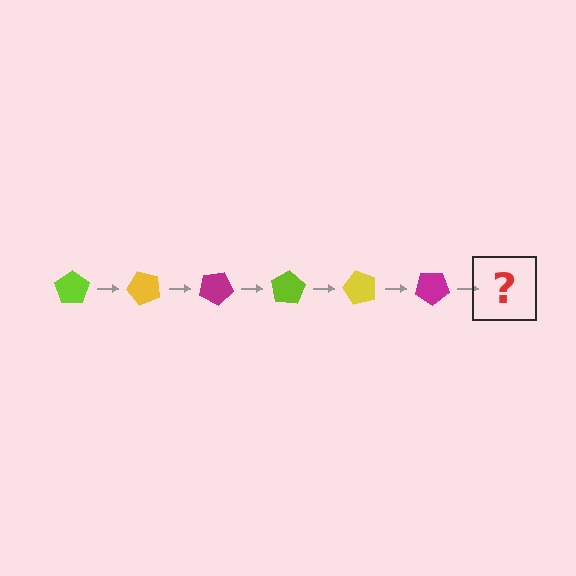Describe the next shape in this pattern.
It should be a lime pentagon, rotated 300 degrees from the start.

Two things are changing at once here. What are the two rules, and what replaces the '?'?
The two rules are that it rotates 50 degrees each step and the color cycles through lime, yellow, and magenta. The '?' should be a lime pentagon, rotated 300 degrees from the start.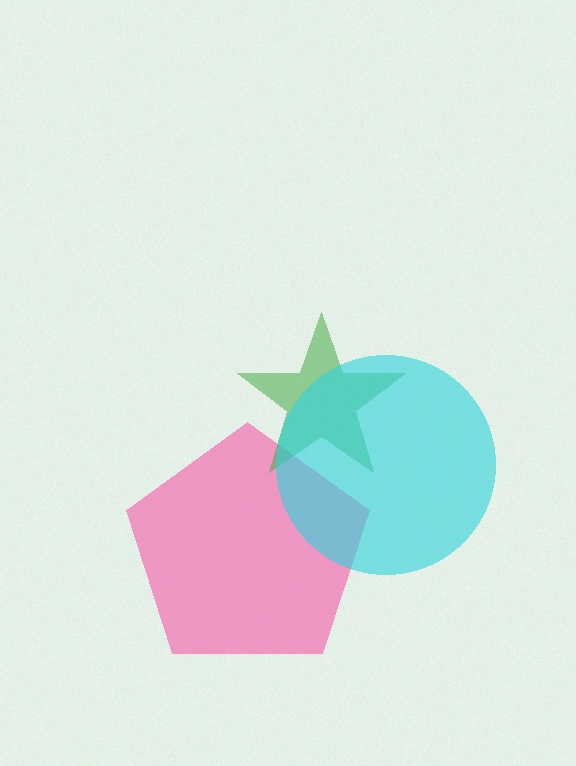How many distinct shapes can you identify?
There are 3 distinct shapes: a pink pentagon, a green star, a cyan circle.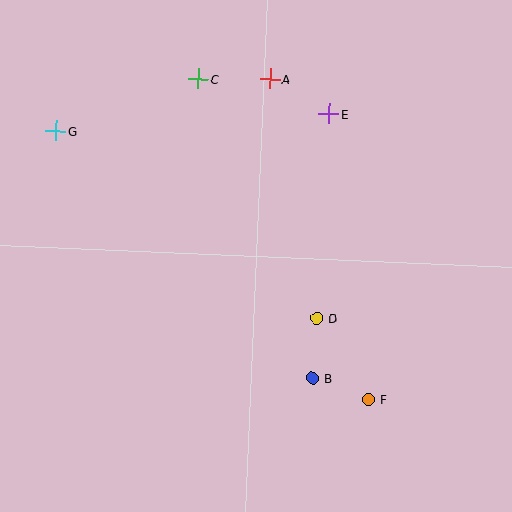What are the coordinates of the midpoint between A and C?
The midpoint between A and C is at (234, 79).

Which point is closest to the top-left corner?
Point G is closest to the top-left corner.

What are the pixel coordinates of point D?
Point D is at (317, 319).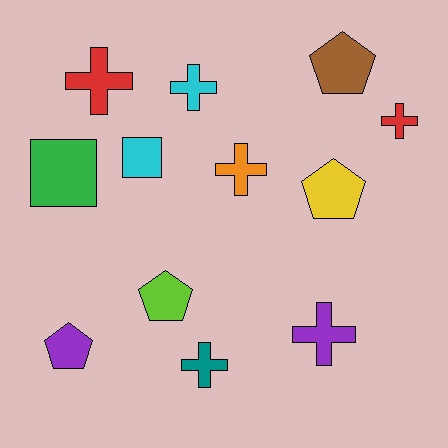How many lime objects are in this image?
There is 1 lime object.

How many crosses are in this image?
There are 6 crosses.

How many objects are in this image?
There are 12 objects.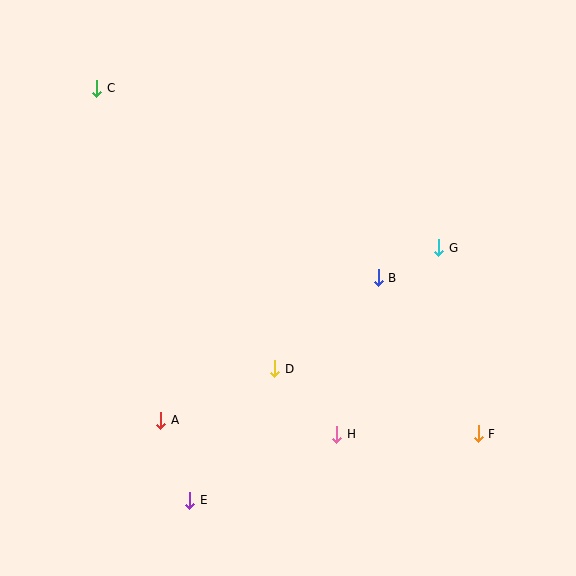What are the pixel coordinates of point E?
Point E is at (190, 500).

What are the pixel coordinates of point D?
Point D is at (275, 369).